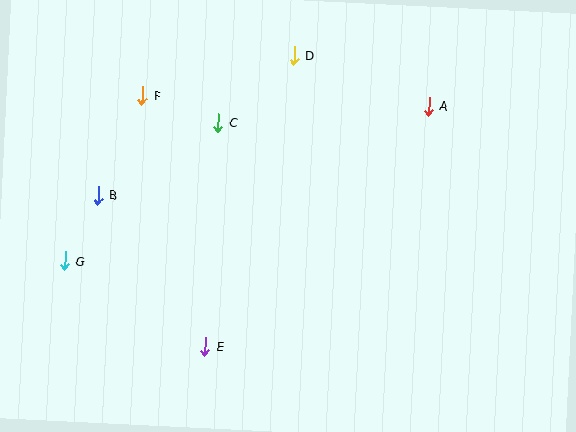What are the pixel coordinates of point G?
Point G is at (65, 261).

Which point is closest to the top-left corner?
Point F is closest to the top-left corner.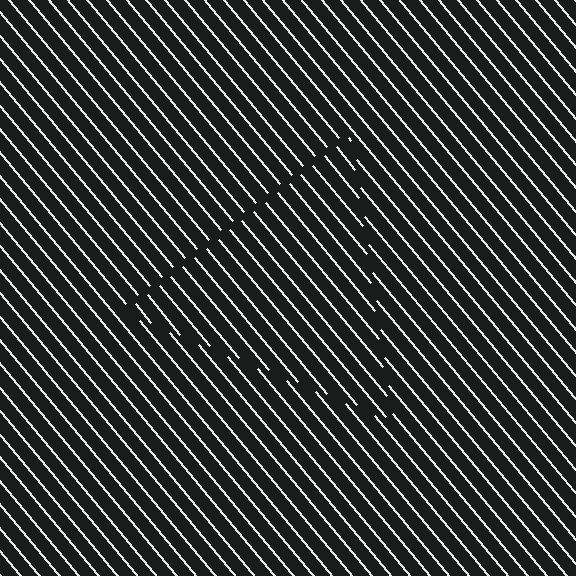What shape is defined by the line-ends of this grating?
An illusory triangle. The interior of the shape contains the same grating, shifted by half a period — the contour is defined by the phase discontinuity where line-ends from the inner and outer gratings abut.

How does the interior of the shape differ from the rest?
The interior of the shape contains the same grating, shifted by half a period — the contour is defined by the phase discontinuity where line-ends from the inner and outer gratings abut.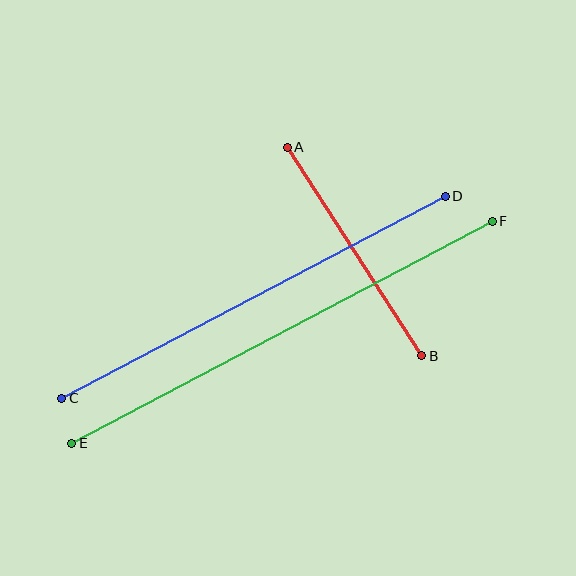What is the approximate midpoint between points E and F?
The midpoint is at approximately (282, 332) pixels.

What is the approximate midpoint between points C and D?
The midpoint is at approximately (254, 297) pixels.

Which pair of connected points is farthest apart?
Points E and F are farthest apart.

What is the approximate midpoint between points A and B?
The midpoint is at approximately (354, 252) pixels.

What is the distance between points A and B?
The distance is approximately 248 pixels.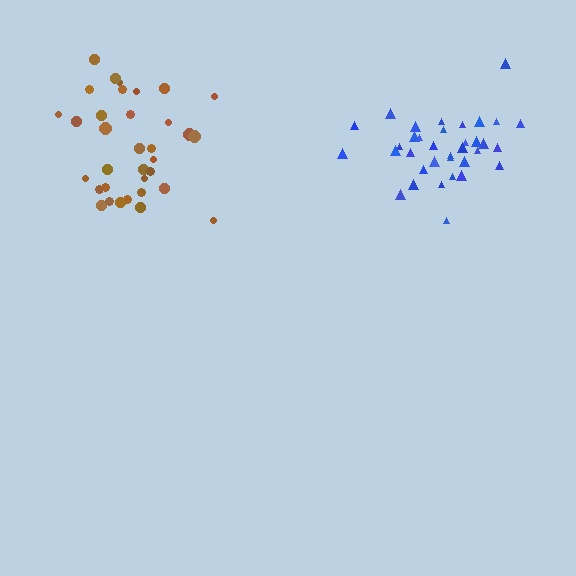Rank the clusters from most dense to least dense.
blue, brown.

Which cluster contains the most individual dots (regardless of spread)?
Blue (35).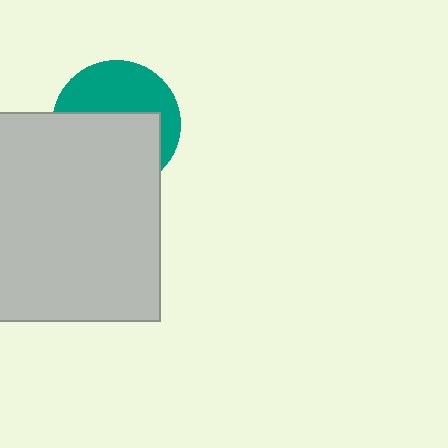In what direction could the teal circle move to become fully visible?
The teal circle could move up. That would shift it out from behind the light gray square entirely.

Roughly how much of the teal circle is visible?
A small part of it is visible (roughly 44%).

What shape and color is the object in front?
The object in front is a light gray square.